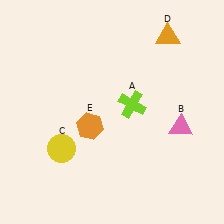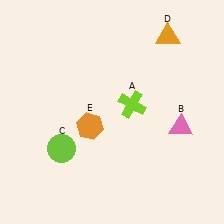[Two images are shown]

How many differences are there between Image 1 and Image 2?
There is 1 difference between the two images.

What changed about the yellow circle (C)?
In Image 1, C is yellow. In Image 2, it changed to lime.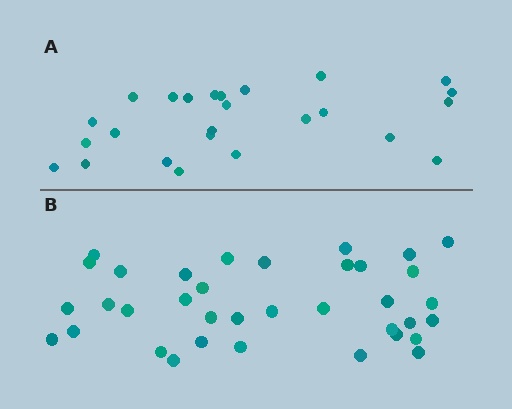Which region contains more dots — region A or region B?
Region B (the bottom region) has more dots.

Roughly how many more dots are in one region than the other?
Region B has roughly 12 or so more dots than region A.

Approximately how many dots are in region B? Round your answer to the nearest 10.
About 40 dots. (The exact count is 36, which rounds to 40.)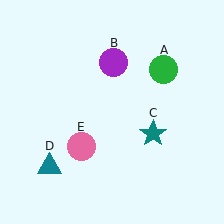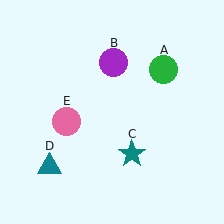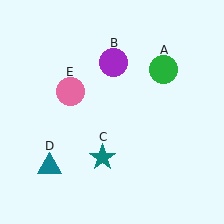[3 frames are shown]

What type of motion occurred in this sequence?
The teal star (object C), pink circle (object E) rotated clockwise around the center of the scene.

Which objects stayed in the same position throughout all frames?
Green circle (object A) and purple circle (object B) and teal triangle (object D) remained stationary.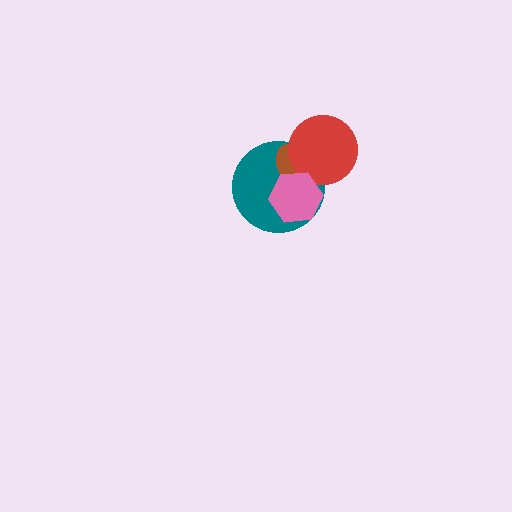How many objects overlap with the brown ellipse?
3 objects overlap with the brown ellipse.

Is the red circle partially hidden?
Yes, it is partially covered by another shape.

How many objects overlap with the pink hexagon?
3 objects overlap with the pink hexagon.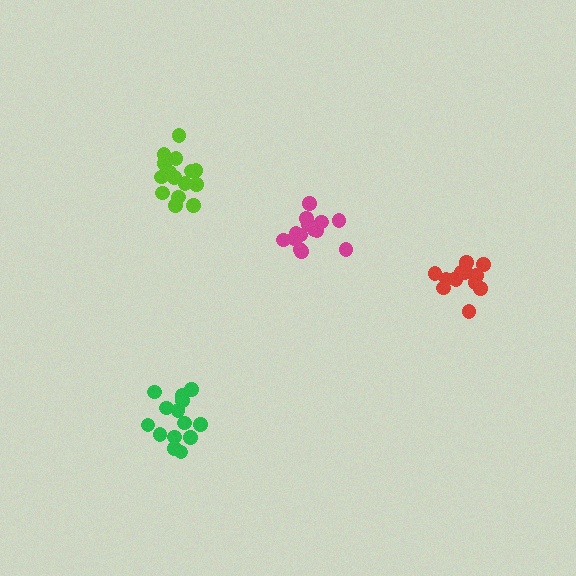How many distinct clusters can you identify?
There are 4 distinct clusters.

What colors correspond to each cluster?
The clusters are colored: lime, red, green, magenta.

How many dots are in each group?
Group 1: 15 dots, Group 2: 14 dots, Group 3: 14 dots, Group 4: 15 dots (58 total).